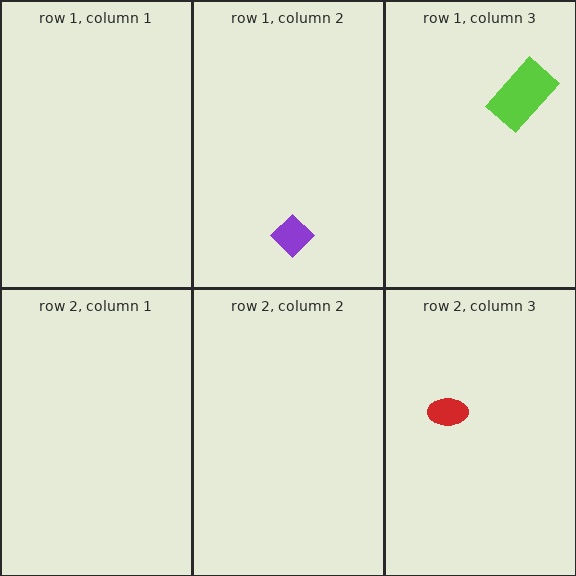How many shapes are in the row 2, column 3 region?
1.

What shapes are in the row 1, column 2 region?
The purple diamond.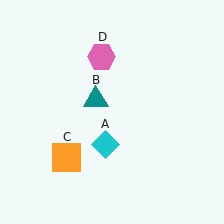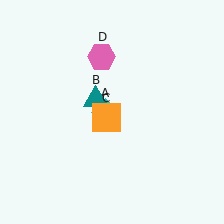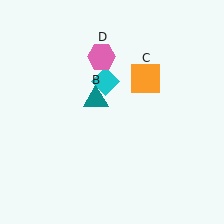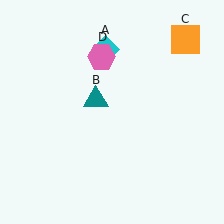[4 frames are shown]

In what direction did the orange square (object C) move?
The orange square (object C) moved up and to the right.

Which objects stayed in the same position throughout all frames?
Teal triangle (object B) and pink hexagon (object D) remained stationary.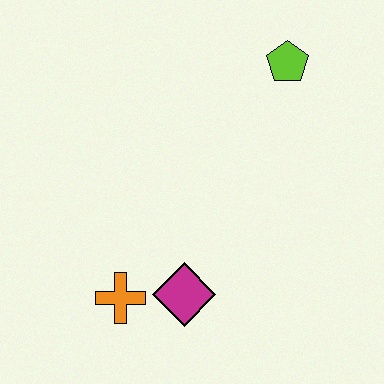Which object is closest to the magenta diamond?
The orange cross is closest to the magenta diamond.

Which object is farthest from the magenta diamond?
The lime pentagon is farthest from the magenta diamond.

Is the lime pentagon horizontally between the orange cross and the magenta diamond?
No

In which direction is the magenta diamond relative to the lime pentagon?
The magenta diamond is below the lime pentagon.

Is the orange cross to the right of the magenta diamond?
No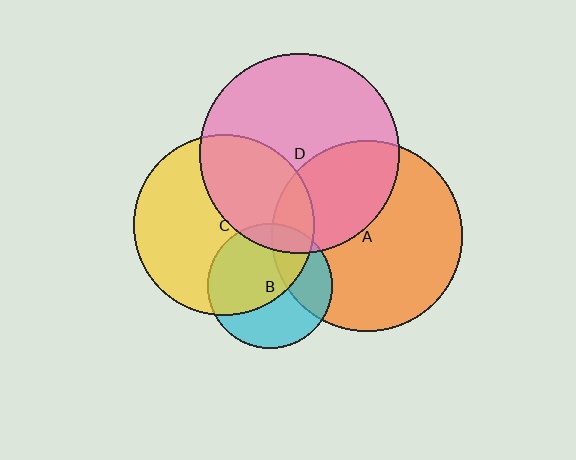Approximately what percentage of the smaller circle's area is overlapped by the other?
Approximately 55%.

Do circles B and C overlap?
Yes.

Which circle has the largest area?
Circle D (pink).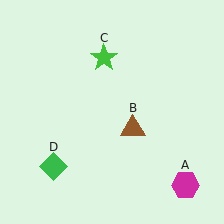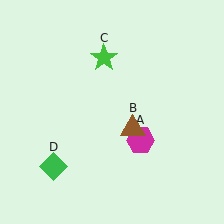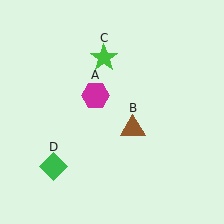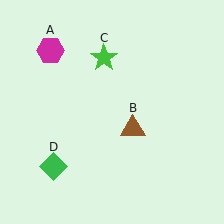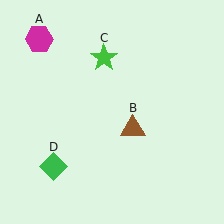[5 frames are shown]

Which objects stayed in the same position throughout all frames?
Brown triangle (object B) and green star (object C) and green diamond (object D) remained stationary.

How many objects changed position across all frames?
1 object changed position: magenta hexagon (object A).